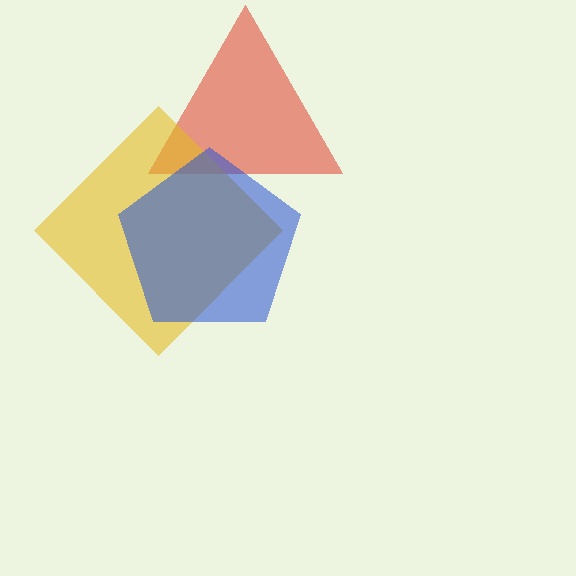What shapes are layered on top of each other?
The layered shapes are: a red triangle, a yellow diamond, a blue pentagon.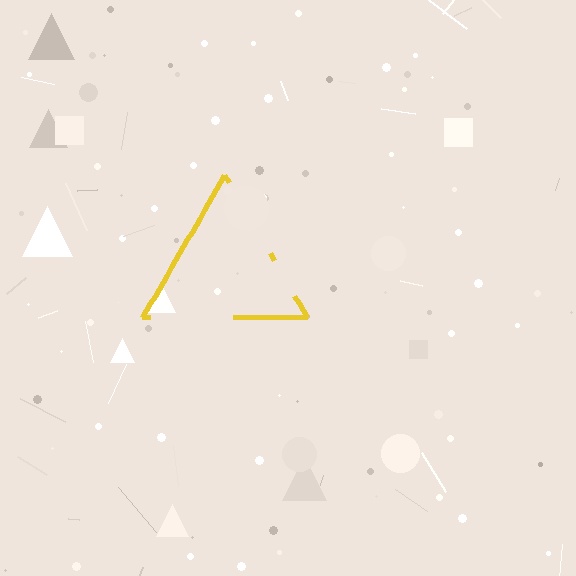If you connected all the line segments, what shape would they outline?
They would outline a triangle.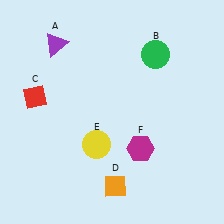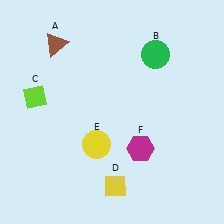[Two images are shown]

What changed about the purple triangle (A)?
In Image 1, A is purple. In Image 2, it changed to brown.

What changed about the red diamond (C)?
In Image 1, C is red. In Image 2, it changed to lime.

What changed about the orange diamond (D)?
In Image 1, D is orange. In Image 2, it changed to yellow.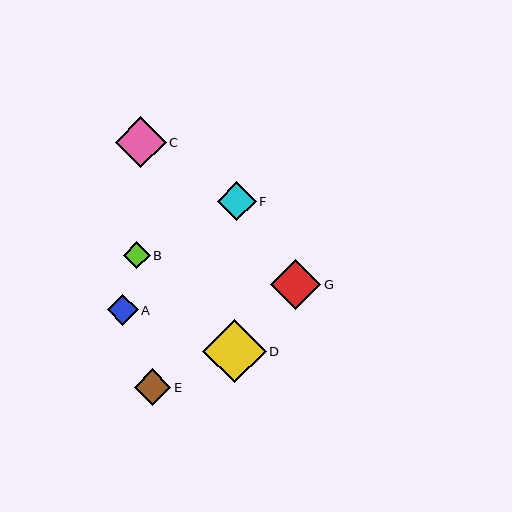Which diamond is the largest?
Diamond D is the largest with a size of approximately 63 pixels.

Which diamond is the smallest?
Diamond B is the smallest with a size of approximately 27 pixels.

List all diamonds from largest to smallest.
From largest to smallest: D, C, G, F, E, A, B.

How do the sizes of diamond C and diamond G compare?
Diamond C and diamond G are approximately the same size.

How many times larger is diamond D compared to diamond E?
Diamond D is approximately 1.7 times the size of diamond E.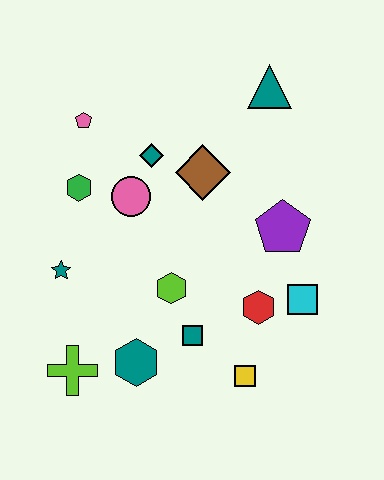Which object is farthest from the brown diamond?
The lime cross is farthest from the brown diamond.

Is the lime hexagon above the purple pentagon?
No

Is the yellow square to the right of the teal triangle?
No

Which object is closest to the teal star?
The green hexagon is closest to the teal star.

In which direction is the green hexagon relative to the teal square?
The green hexagon is above the teal square.